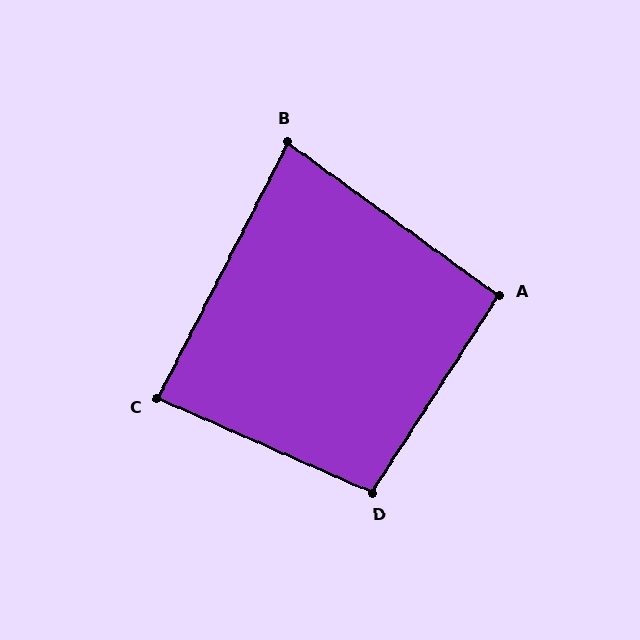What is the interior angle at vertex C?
Approximately 87 degrees (approximately right).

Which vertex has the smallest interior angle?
B, at approximately 81 degrees.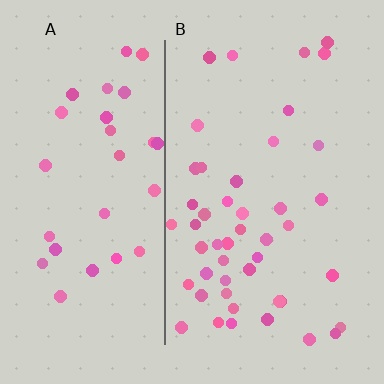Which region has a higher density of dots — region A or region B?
B (the right).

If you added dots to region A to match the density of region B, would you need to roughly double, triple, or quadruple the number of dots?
Approximately double.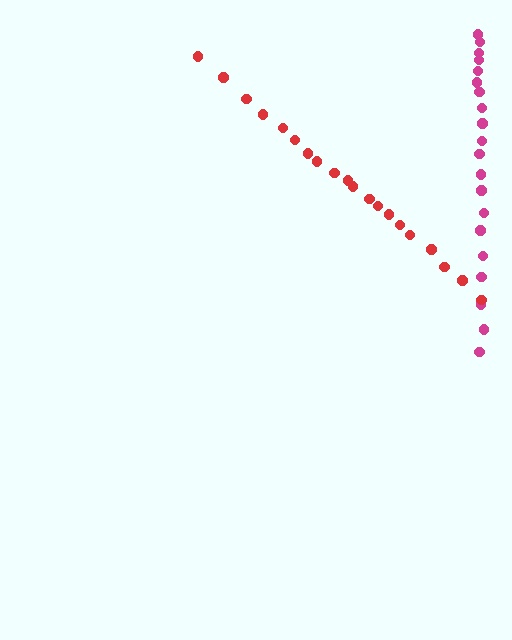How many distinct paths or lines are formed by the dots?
There are 2 distinct paths.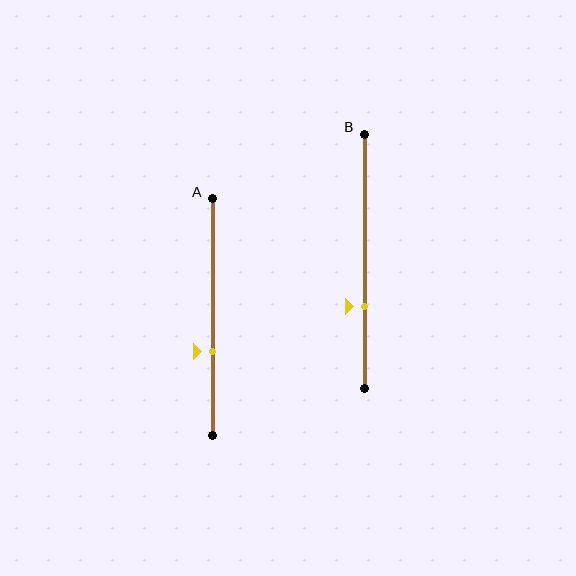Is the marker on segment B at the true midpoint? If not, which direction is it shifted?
No, the marker on segment B is shifted downward by about 18% of the segment length.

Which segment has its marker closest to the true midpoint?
Segment A has its marker closest to the true midpoint.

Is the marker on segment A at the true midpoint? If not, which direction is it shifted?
No, the marker on segment A is shifted downward by about 14% of the segment length.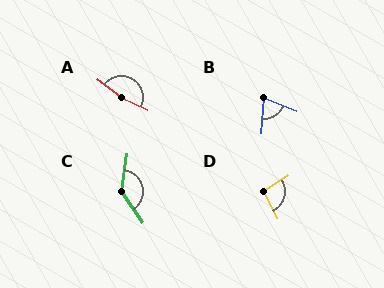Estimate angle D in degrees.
Approximately 96 degrees.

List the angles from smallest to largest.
B (71°), D (96°), C (138°), A (169°).